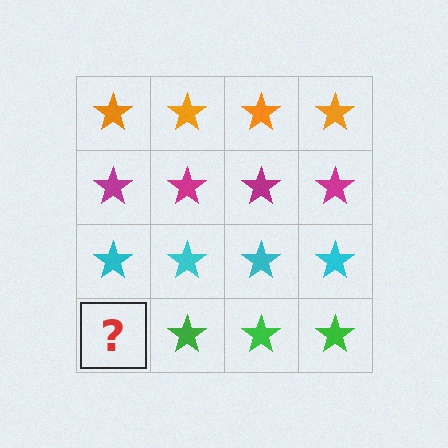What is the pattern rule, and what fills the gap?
The rule is that each row has a consistent color. The gap should be filled with a green star.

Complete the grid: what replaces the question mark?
The question mark should be replaced with a green star.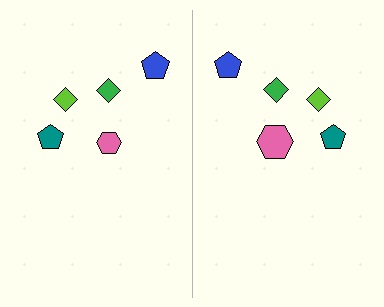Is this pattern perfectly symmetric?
No, the pattern is not perfectly symmetric. The pink hexagon on the right side has a different size than its mirror counterpart.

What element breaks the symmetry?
The pink hexagon on the right side has a different size than its mirror counterpart.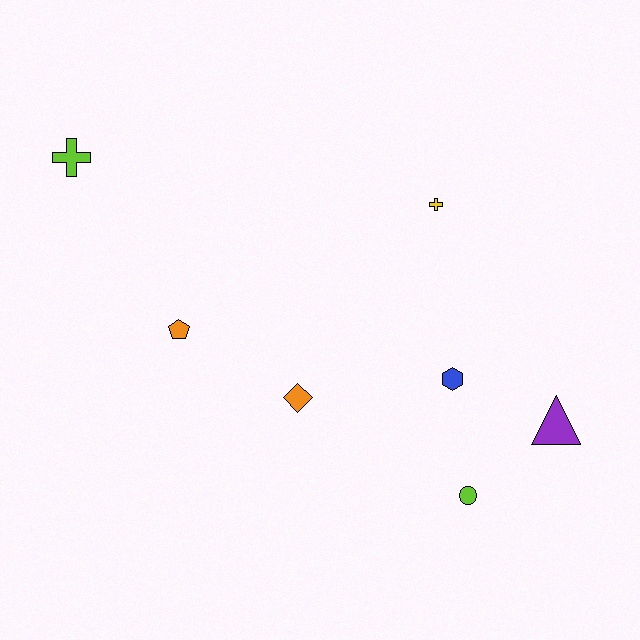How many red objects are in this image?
There are no red objects.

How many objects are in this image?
There are 7 objects.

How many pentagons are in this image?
There is 1 pentagon.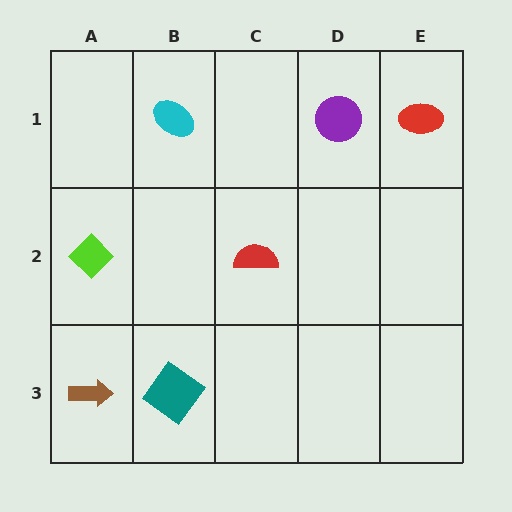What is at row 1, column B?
A cyan ellipse.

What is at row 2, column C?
A red semicircle.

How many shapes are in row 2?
2 shapes.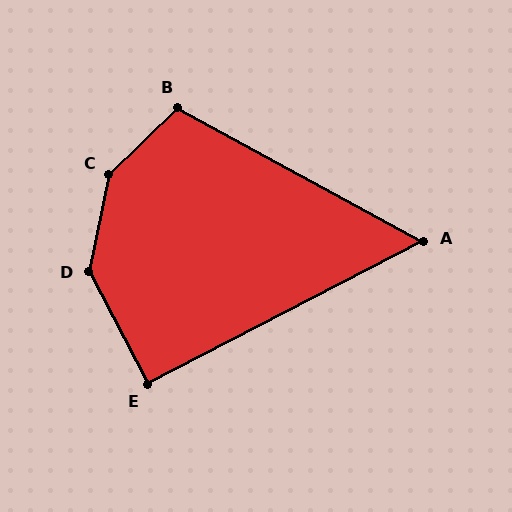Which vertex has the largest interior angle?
C, at approximately 146 degrees.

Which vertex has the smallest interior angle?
A, at approximately 56 degrees.